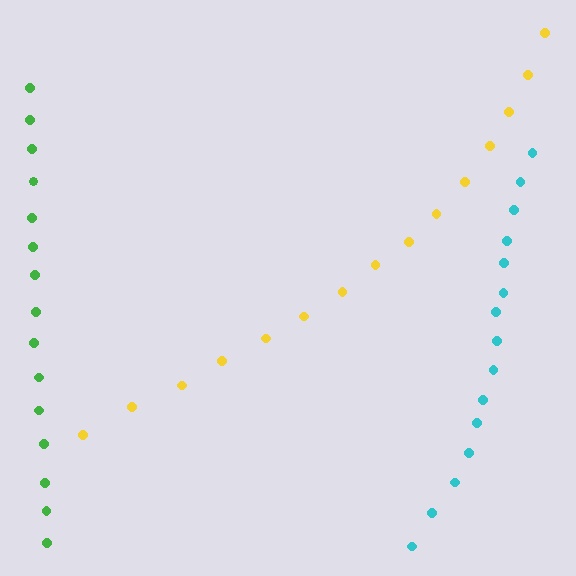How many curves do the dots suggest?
There are 3 distinct paths.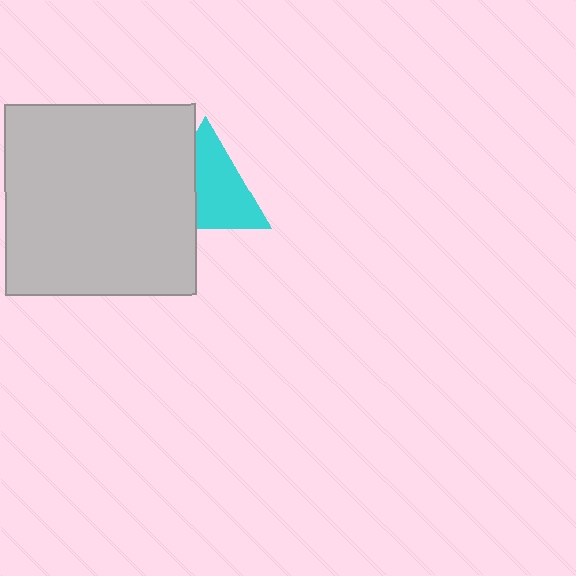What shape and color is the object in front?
The object in front is a light gray square.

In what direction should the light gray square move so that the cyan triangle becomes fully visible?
The light gray square should move left. That is the shortest direction to clear the overlap and leave the cyan triangle fully visible.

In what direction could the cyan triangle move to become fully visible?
The cyan triangle could move right. That would shift it out from behind the light gray square entirely.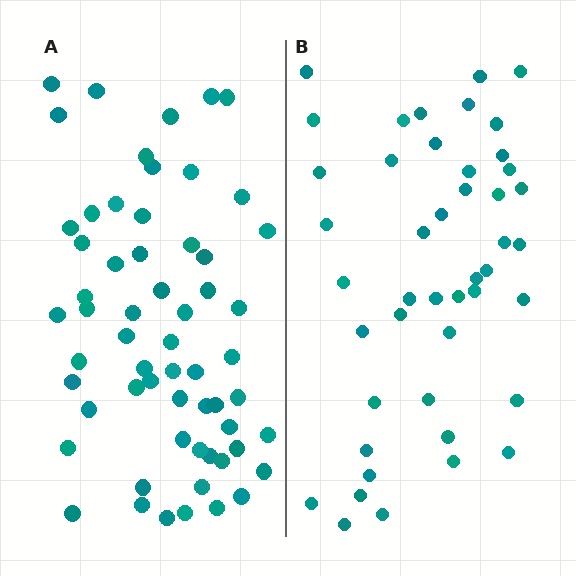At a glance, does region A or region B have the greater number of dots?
Region A (the left region) has more dots.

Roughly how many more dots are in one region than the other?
Region A has approximately 15 more dots than region B.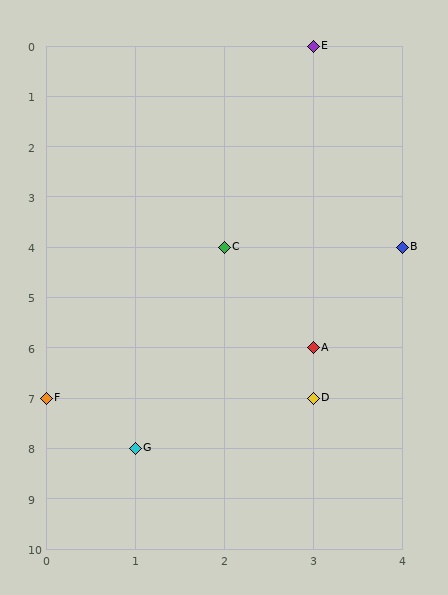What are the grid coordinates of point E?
Point E is at grid coordinates (3, 0).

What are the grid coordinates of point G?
Point G is at grid coordinates (1, 8).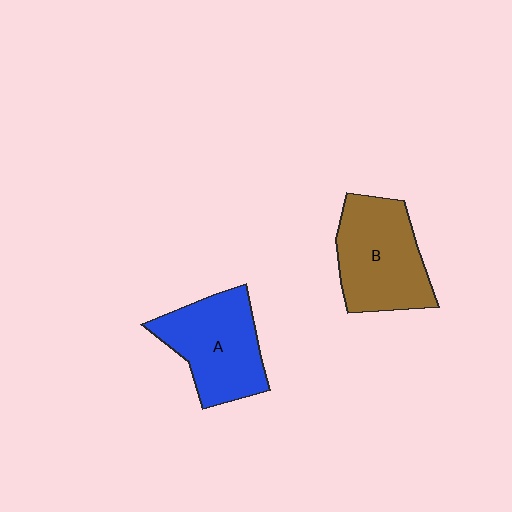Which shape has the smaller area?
Shape A (blue).